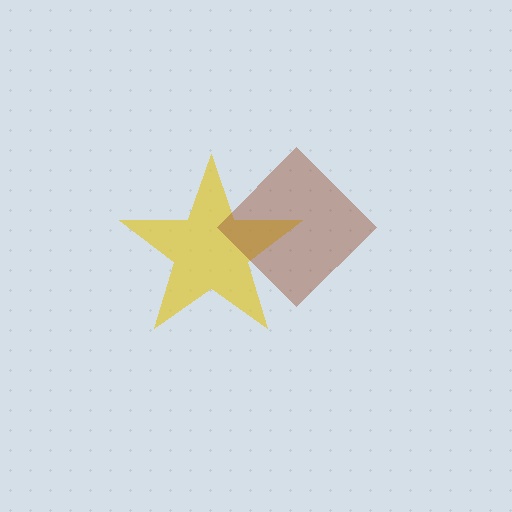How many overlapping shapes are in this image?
There are 2 overlapping shapes in the image.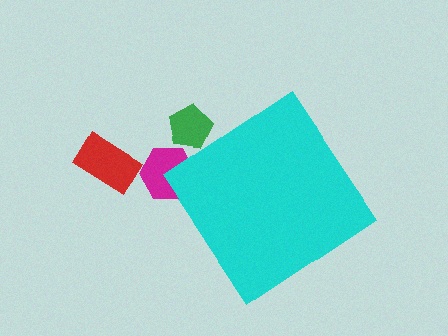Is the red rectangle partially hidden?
No, the red rectangle is fully visible.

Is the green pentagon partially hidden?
Yes, the green pentagon is partially hidden behind the cyan diamond.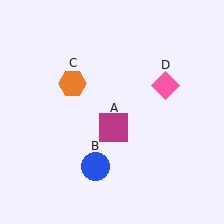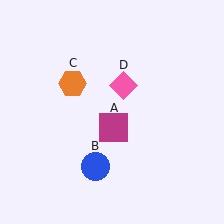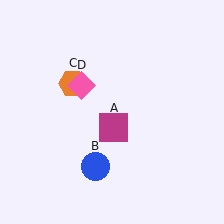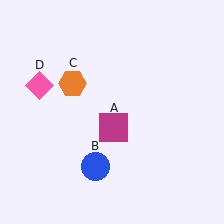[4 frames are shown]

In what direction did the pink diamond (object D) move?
The pink diamond (object D) moved left.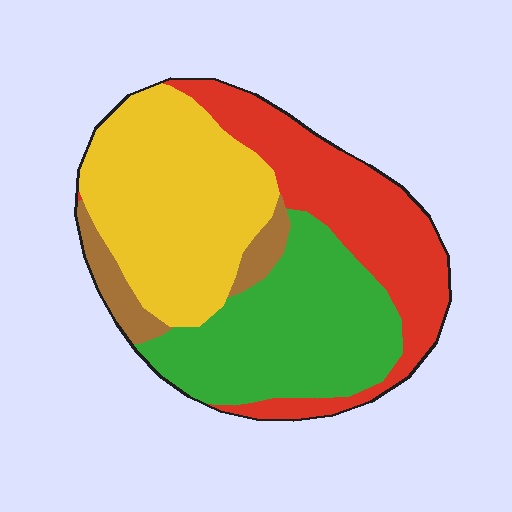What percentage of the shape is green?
Green takes up between a sixth and a third of the shape.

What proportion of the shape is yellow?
Yellow covers roughly 35% of the shape.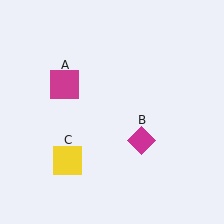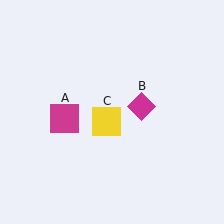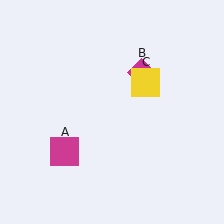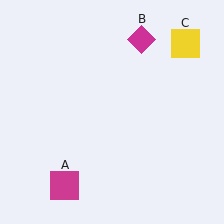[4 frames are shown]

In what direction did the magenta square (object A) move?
The magenta square (object A) moved down.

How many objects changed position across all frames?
3 objects changed position: magenta square (object A), magenta diamond (object B), yellow square (object C).